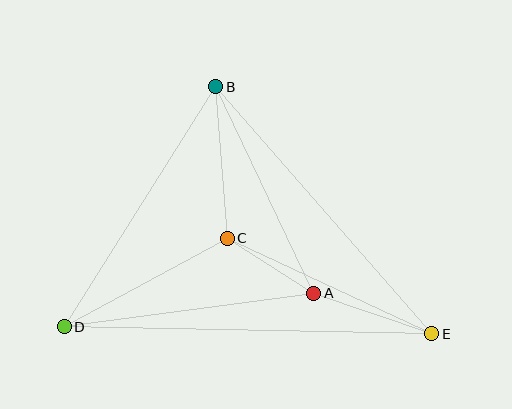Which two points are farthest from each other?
Points D and E are farthest from each other.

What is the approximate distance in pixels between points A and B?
The distance between A and B is approximately 229 pixels.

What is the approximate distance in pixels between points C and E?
The distance between C and E is approximately 226 pixels.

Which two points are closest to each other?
Points A and C are closest to each other.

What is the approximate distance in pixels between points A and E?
The distance between A and E is approximately 125 pixels.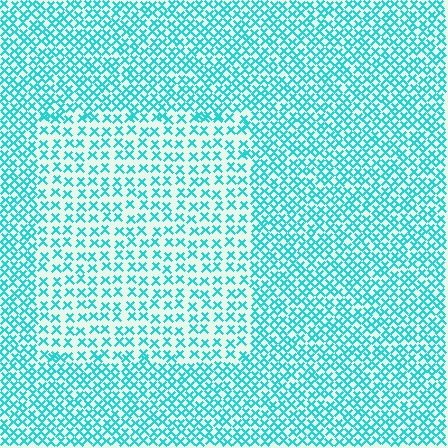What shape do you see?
I see a rectangle.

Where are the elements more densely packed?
The elements are more densely packed outside the rectangle boundary.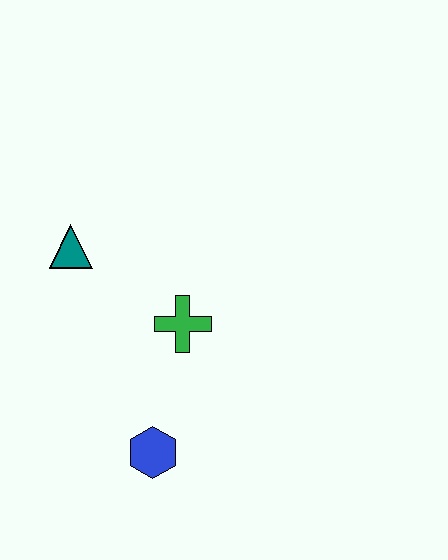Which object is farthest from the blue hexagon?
The teal triangle is farthest from the blue hexagon.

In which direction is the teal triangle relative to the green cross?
The teal triangle is to the left of the green cross.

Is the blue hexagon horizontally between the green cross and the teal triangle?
Yes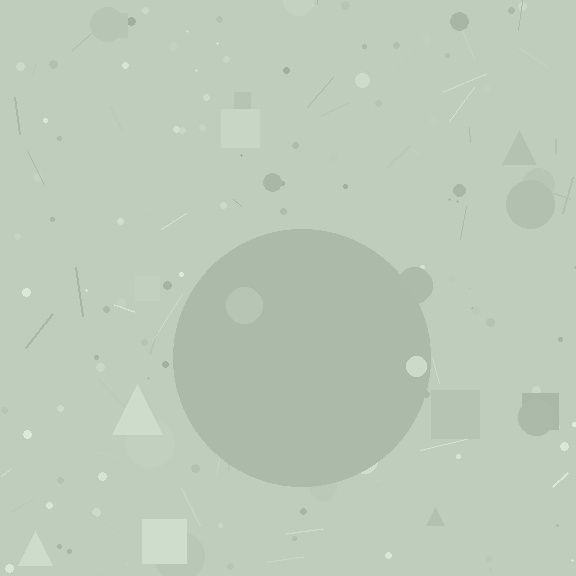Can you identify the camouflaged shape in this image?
The camouflaged shape is a circle.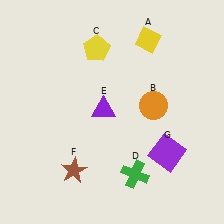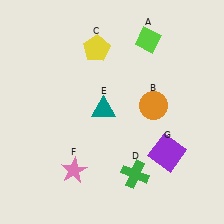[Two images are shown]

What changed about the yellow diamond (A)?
In Image 1, A is yellow. In Image 2, it changed to lime.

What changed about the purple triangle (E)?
In Image 1, E is purple. In Image 2, it changed to teal.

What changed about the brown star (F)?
In Image 1, F is brown. In Image 2, it changed to pink.